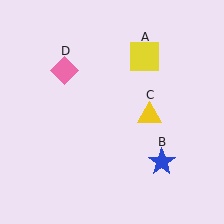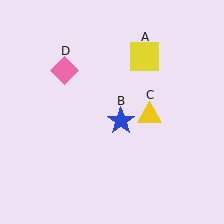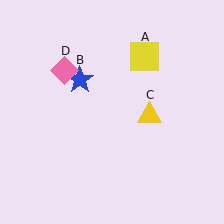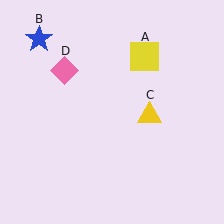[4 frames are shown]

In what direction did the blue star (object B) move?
The blue star (object B) moved up and to the left.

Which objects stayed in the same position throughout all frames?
Yellow square (object A) and yellow triangle (object C) and pink diamond (object D) remained stationary.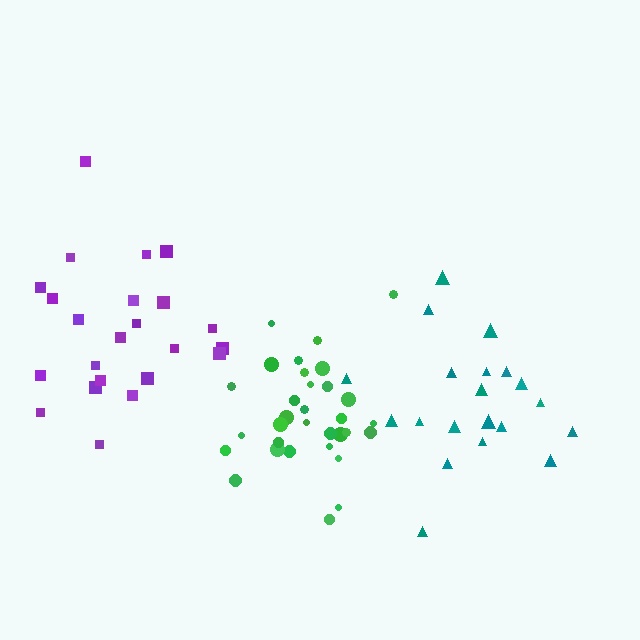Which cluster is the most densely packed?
Green.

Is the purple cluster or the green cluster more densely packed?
Green.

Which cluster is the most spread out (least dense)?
Teal.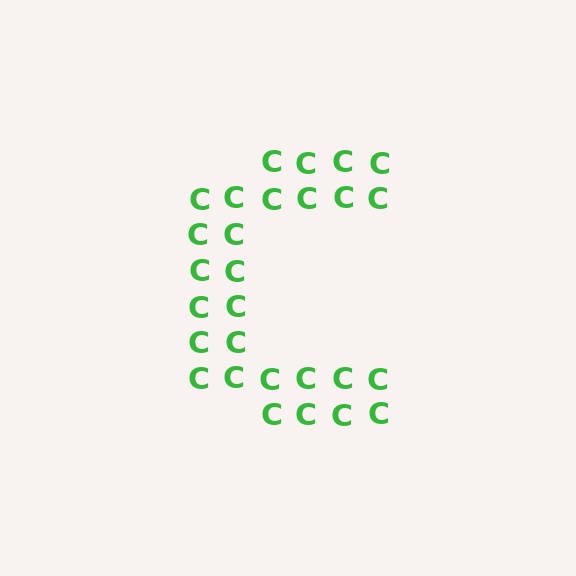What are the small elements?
The small elements are letter C's.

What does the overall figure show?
The overall figure shows the letter C.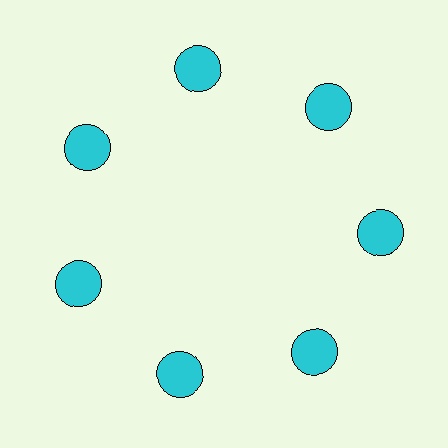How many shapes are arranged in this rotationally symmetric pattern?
There are 7 shapes, arranged in 7 groups of 1.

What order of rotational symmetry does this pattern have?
This pattern has 7-fold rotational symmetry.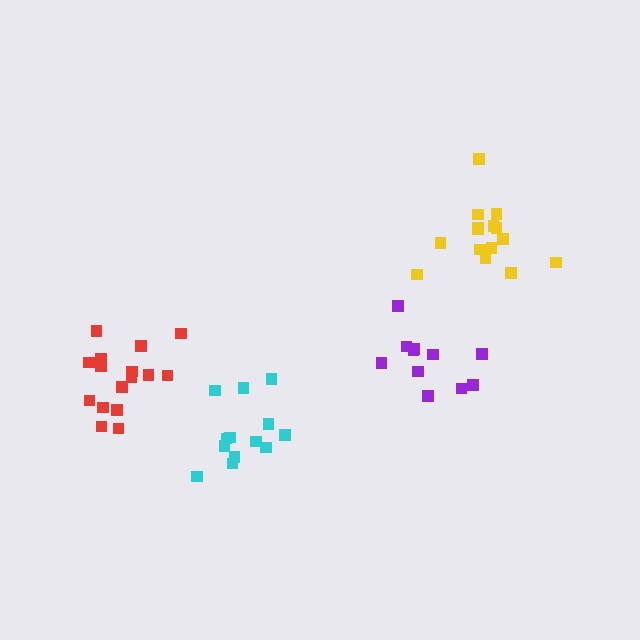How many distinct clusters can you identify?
There are 4 distinct clusters.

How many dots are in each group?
Group 1: 15 dots, Group 2: 13 dots, Group 3: 16 dots, Group 4: 11 dots (55 total).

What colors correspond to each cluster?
The clusters are colored: yellow, cyan, red, purple.